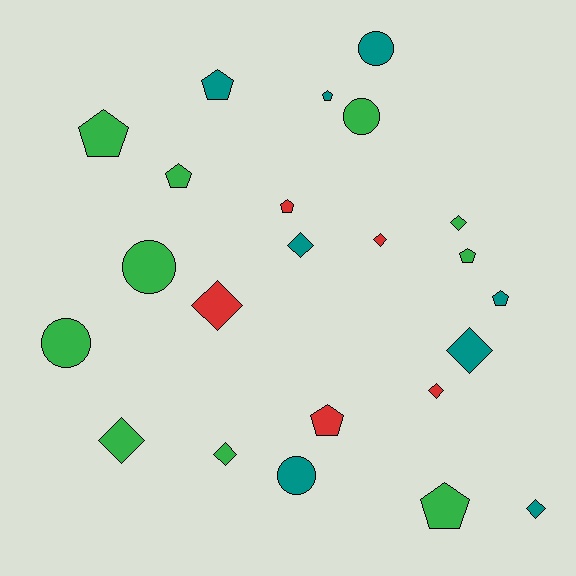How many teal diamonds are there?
There are 3 teal diamonds.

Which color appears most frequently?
Green, with 10 objects.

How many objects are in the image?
There are 23 objects.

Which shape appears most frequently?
Pentagon, with 9 objects.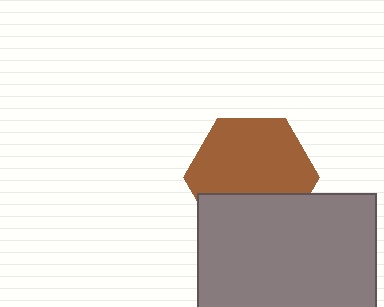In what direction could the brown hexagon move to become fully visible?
The brown hexagon could move up. That would shift it out from behind the gray rectangle entirely.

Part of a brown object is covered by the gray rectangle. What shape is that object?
It is a hexagon.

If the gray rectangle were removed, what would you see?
You would see the complete brown hexagon.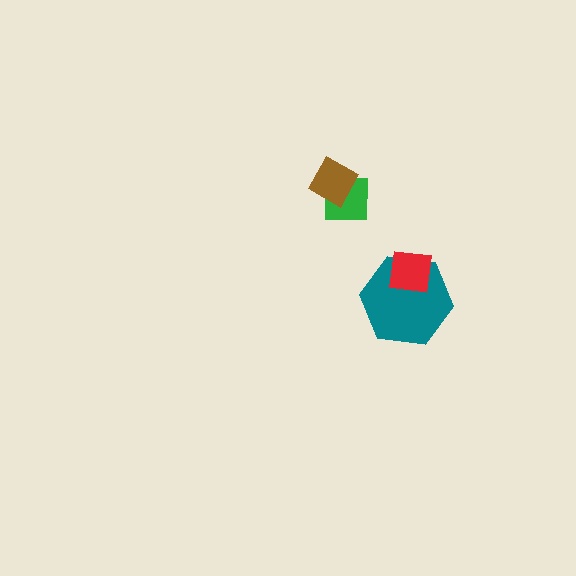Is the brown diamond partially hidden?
No, no other shape covers it.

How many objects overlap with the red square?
1 object overlaps with the red square.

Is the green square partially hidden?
Yes, it is partially covered by another shape.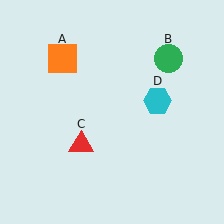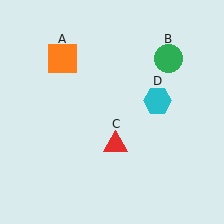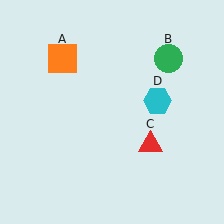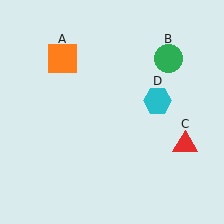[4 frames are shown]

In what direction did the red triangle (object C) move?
The red triangle (object C) moved right.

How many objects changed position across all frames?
1 object changed position: red triangle (object C).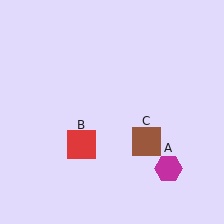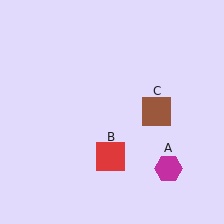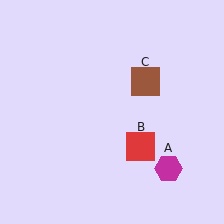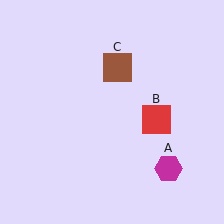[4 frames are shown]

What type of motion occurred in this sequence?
The red square (object B), brown square (object C) rotated counterclockwise around the center of the scene.